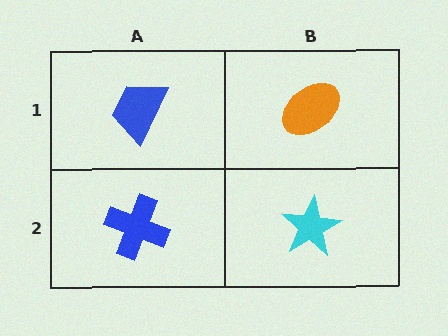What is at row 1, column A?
A blue trapezoid.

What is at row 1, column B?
An orange ellipse.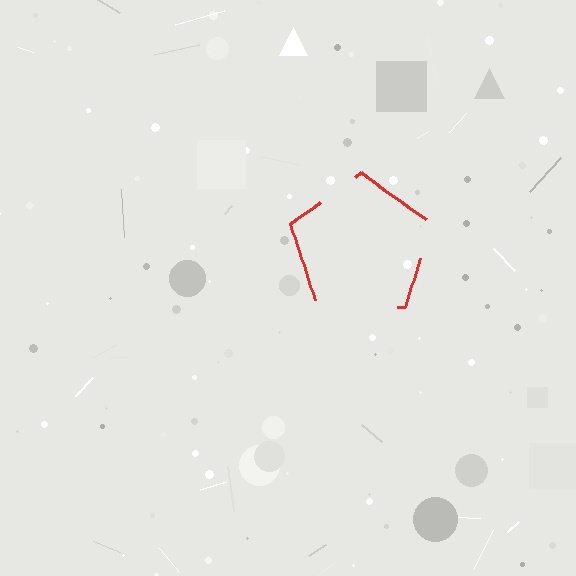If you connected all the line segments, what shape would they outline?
They would outline a pentagon.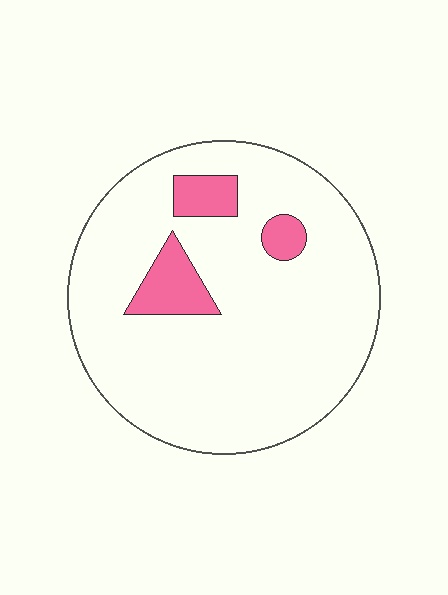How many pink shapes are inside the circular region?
3.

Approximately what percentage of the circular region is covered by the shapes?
Approximately 10%.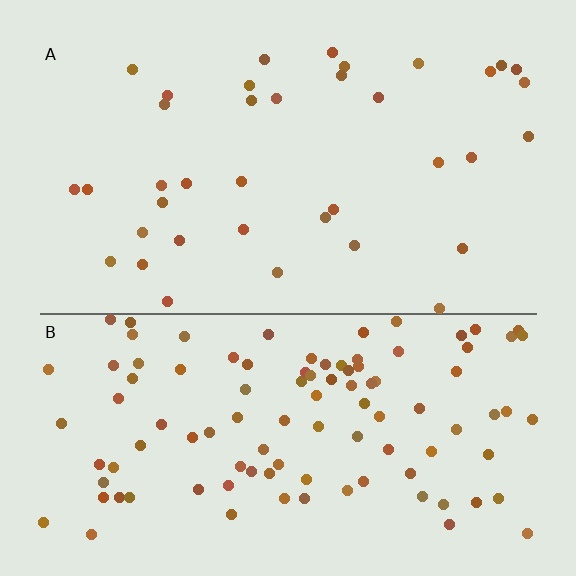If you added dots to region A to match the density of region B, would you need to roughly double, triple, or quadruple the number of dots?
Approximately triple.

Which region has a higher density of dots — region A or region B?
B (the bottom).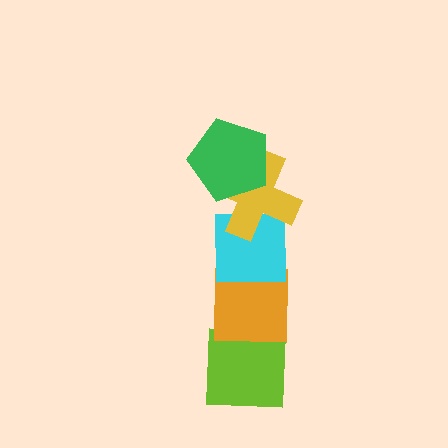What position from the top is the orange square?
The orange square is 4th from the top.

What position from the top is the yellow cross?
The yellow cross is 2nd from the top.